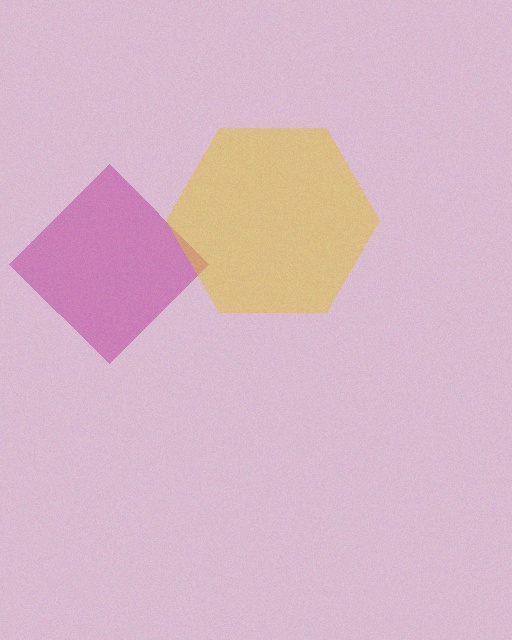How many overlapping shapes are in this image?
There are 2 overlapping shapes in the image.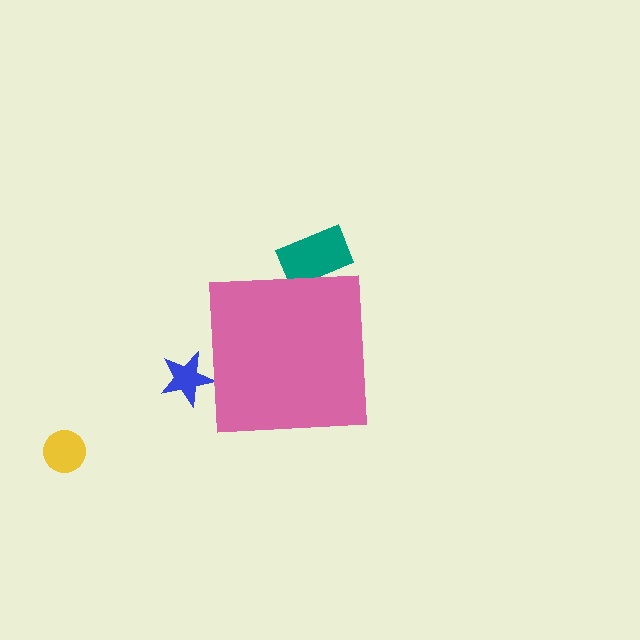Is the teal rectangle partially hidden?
Yes, the teal rectangle is partially hidden behind the pink square.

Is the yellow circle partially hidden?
No, the yellow circle is fully visible.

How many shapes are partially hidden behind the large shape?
2 shapes are partially hidden.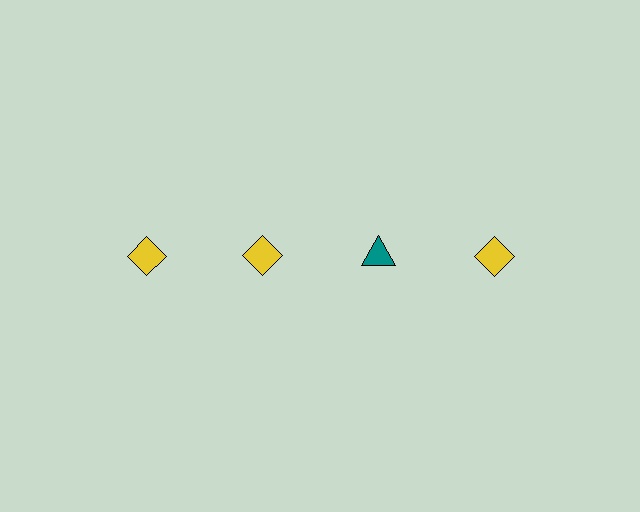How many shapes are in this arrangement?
There are 4 shapes arranged in a grid pattern.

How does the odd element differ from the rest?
It differs in both color (teal instead of yellow) and shape (triangle instead of diamond).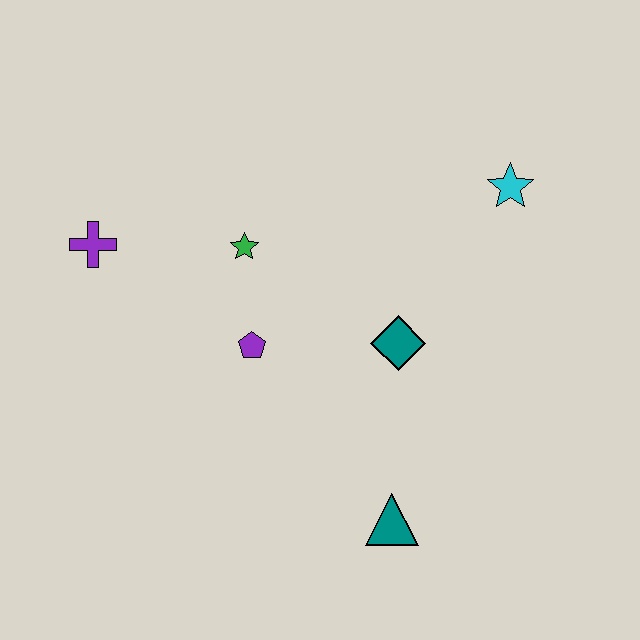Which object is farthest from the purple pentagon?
The cyan star is farthest from the purple pentagon.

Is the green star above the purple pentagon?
Yes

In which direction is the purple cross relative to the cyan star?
The purple cross is to the left of the cyan star.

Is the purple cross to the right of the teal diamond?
No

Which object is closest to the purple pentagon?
The green star is closest to the purple pentagon.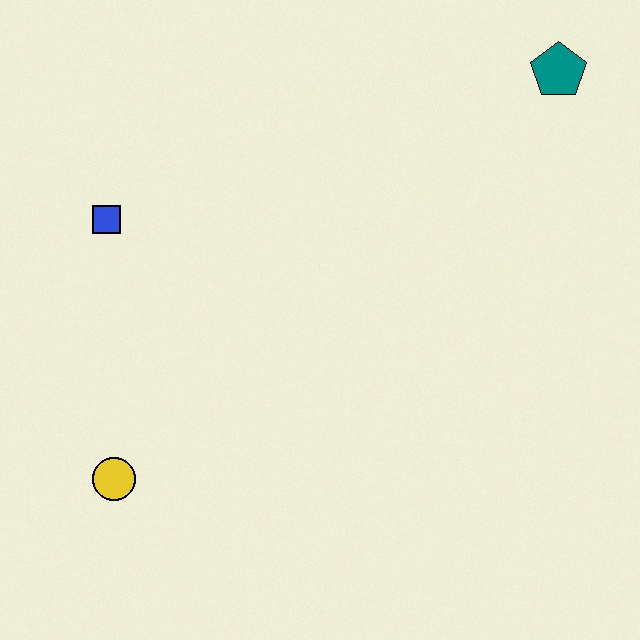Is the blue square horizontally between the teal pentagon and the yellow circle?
No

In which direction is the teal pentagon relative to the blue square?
The teal pentagon is to the right of the blue square.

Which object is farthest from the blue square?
The teal pentagon is farthest from the blue square.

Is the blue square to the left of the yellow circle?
Yes